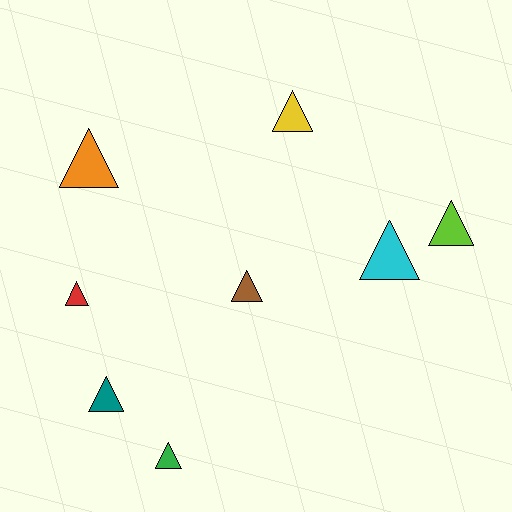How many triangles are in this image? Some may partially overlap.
There are 8 triangles.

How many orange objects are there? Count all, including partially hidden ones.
There is 1 orange object.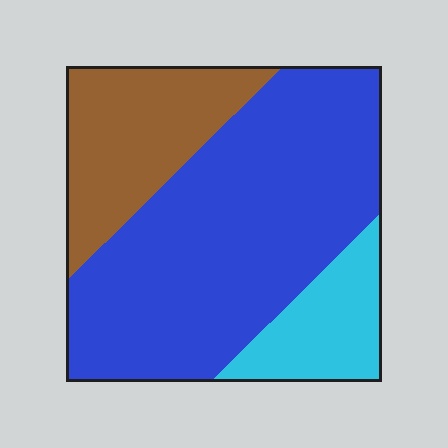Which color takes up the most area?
Blue, at roughly 60%.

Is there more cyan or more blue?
Blue.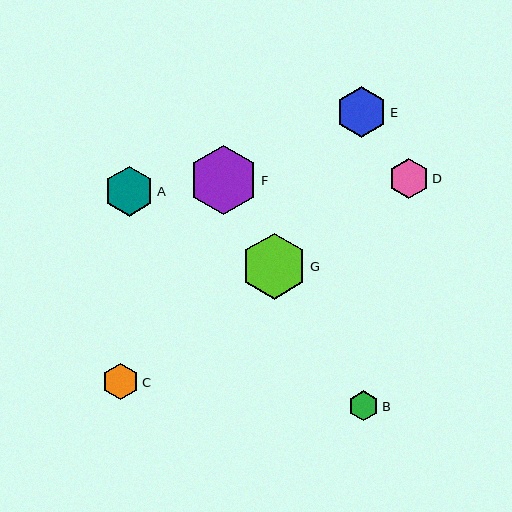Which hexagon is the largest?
Hexagon F is the largest with a size of approximately 69 pixels.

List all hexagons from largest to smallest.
From largest to smallest: F, G, E, A, D, C, B.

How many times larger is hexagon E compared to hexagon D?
Hexagon E is approximately 1.3 times the size of hexagon D.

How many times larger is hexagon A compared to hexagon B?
Hexagon A is approximately 1.6 times the size of hexagon B.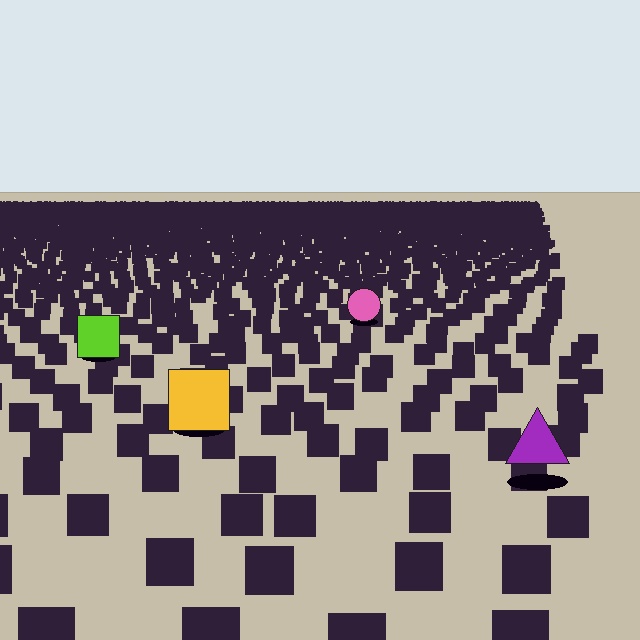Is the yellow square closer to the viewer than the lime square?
Yes. The yellow square is closer — you can tell from the texture gradient: the ground texture is coarser near it.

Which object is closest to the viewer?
The purple triangle is closest. The texture marks near it are larger and more spread out.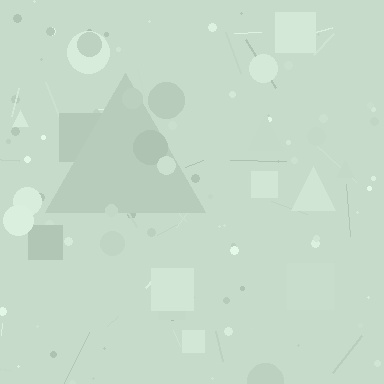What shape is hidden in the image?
A triangle is hidden in the image.